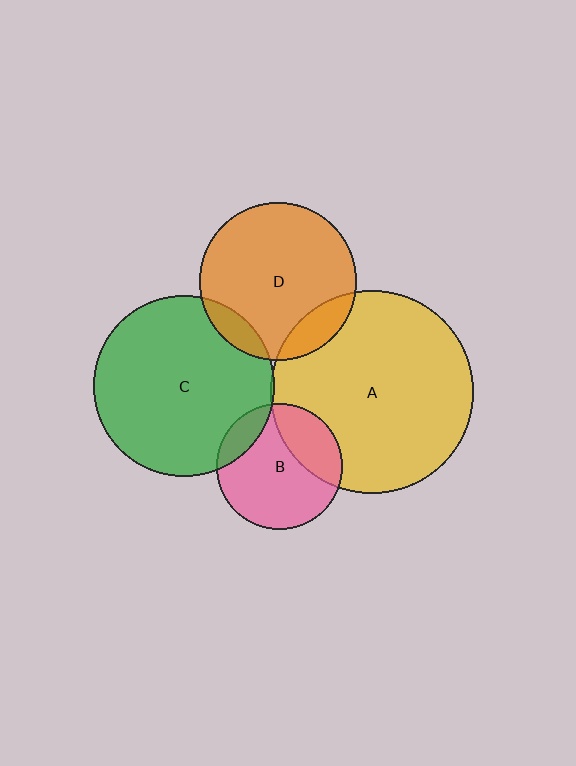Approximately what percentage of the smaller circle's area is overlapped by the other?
Approximately 15%.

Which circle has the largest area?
Circle A (yellow).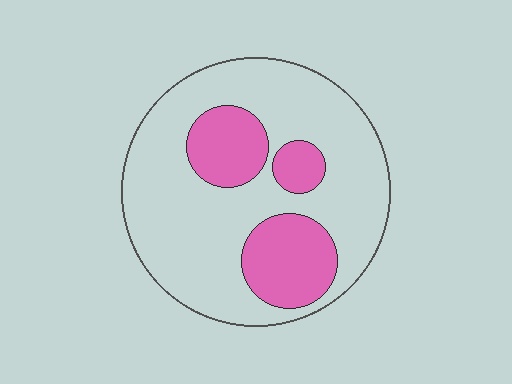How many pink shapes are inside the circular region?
3.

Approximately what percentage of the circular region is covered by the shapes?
Approximately 25%.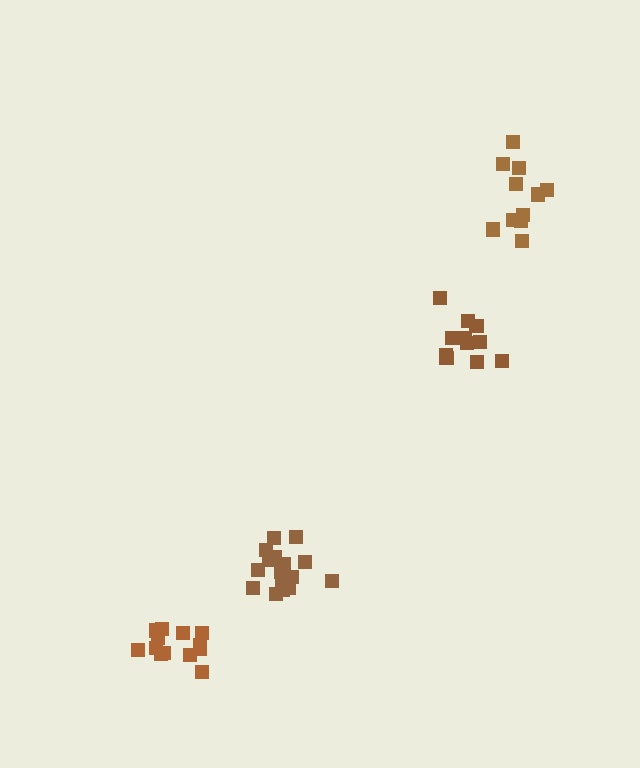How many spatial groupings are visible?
There are 4 spatial groupings.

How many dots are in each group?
Group 1: 11 dots, Group 2: 16 dots, Group 3: 12 dots, Group 4: 13 dots (52 total).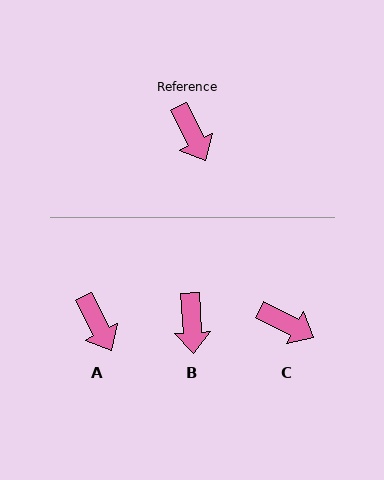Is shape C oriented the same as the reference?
No, it is off by about 35 degrees.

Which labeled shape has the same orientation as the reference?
A.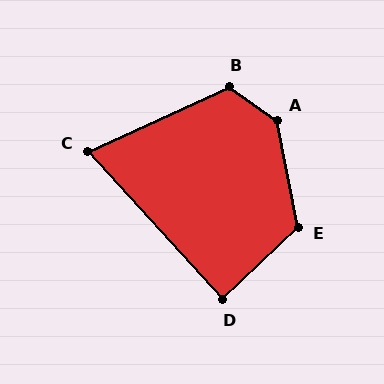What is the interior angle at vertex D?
Approximately 89 degrees (approximately right).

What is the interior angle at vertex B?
Approximately 121 degrees (obtuse).